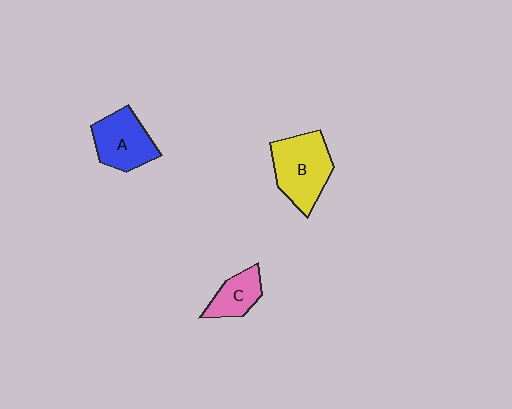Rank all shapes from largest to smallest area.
From largest to smallest: B (yellow), A (blue), C (pink).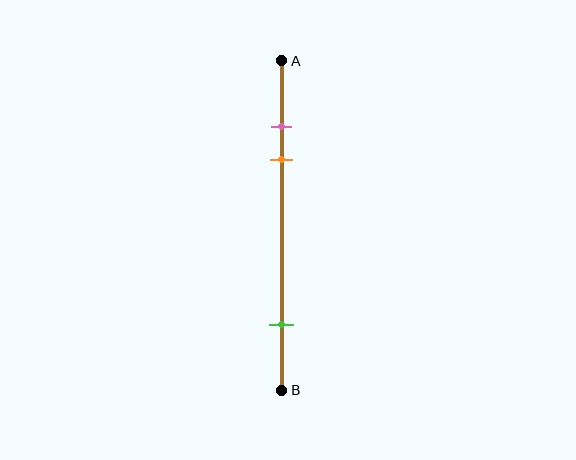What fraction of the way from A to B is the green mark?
The green mark is approximately 80% (0.8) of the way from A to B.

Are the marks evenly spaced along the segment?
No, the marks are not evenly spaced.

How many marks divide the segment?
There are 3 marks dividing the segment.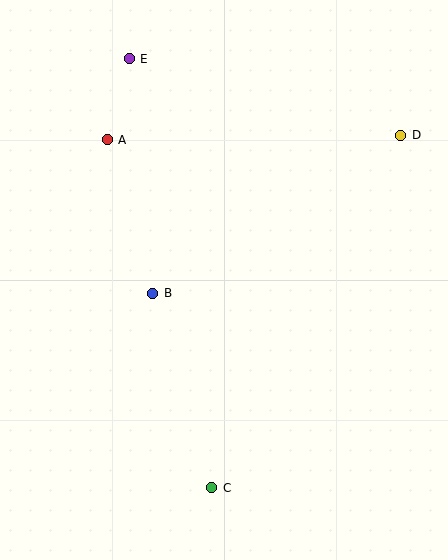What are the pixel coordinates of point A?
Point A is at (107, 140).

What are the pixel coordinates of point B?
Point B is at (153, 293).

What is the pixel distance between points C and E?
The distance between C and E is 437 pixels.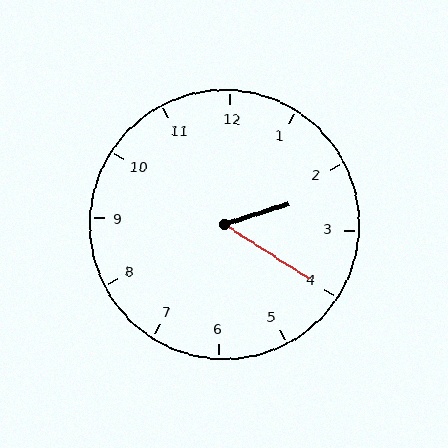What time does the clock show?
2:20.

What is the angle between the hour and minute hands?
Approximately 50 degrees.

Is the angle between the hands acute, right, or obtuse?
It is acute.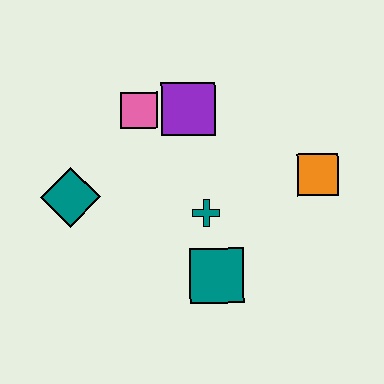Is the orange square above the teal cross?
Yes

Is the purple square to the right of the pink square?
Yes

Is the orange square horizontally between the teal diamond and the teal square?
No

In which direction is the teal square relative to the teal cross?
The teal square is below the teal cross.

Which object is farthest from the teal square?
The pink square is farthest from the teal square.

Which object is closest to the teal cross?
The teal square is closest to the teal cross.